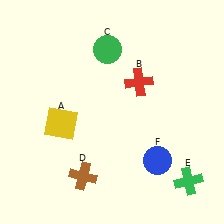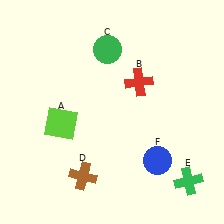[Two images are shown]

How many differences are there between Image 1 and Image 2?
There is 1 difference between the two images.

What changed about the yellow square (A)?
In Image 1, A is yellow. In Image 2, it changed to lime.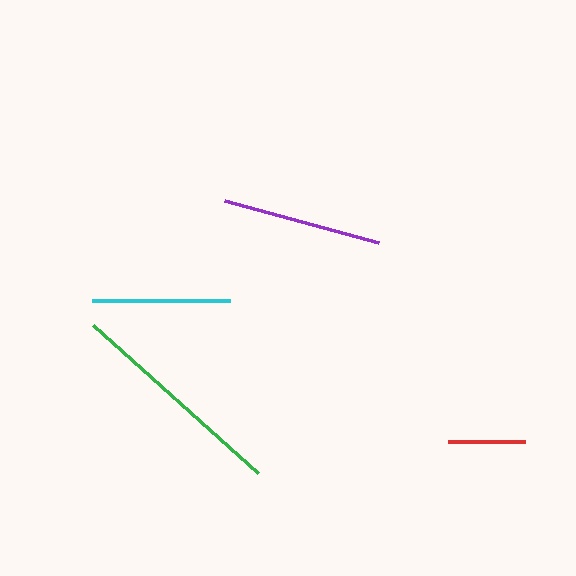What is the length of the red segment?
The red segment is approximately 77 pixels long.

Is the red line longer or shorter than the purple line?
The purple line is longer than the red line.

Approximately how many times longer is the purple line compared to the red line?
The purple line is approximately 2.1 times the length of the red line.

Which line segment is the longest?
The green line is the longest at approximately 222 pixels.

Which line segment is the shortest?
The red line is the shortest at approximately 77 pixels.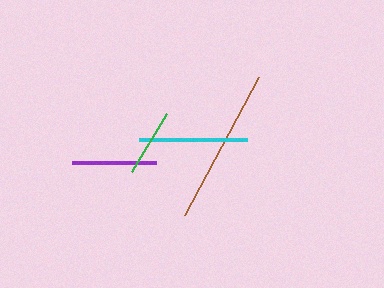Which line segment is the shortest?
The green line is the shortest at approximately 68 pixels.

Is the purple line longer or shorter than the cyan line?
The cyan line is longer than the purple line.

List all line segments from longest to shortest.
From longest to shortest: brown, cyan, purple, green.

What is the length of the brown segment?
The brown segment is approximately 157 pixels long.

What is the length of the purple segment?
The purple segment is approximately 84 pixels long.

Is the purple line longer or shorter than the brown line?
The brown line is longer than the purple line.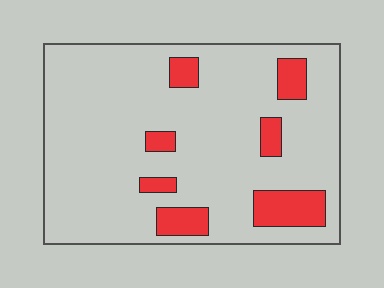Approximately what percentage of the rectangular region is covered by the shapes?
Approximately 15%.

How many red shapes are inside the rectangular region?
7.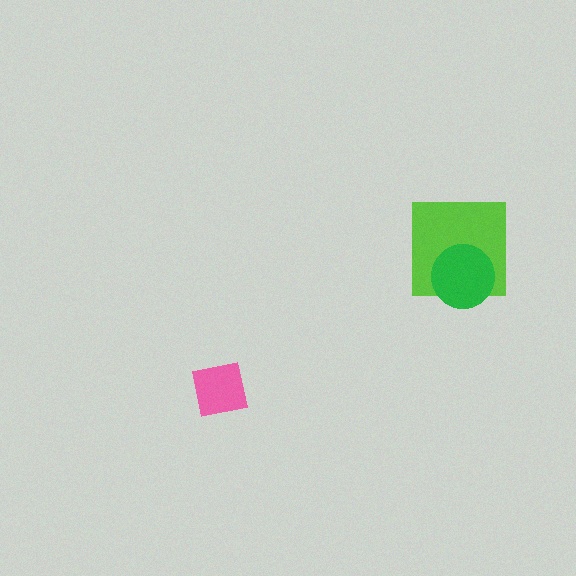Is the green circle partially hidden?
No, no other shape covers it.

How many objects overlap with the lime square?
1 object overlaps with the lime square.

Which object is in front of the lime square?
The green circle is in front of the lime square.